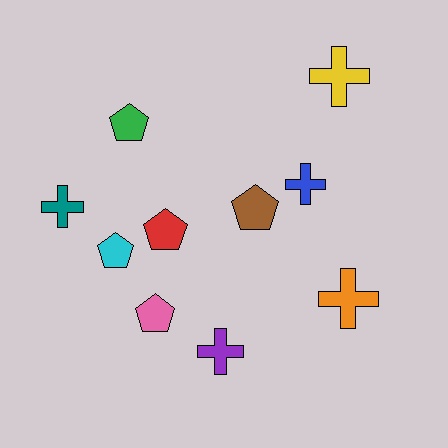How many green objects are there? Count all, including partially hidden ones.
There is 1 green object.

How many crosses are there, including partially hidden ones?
There are 5 crosses.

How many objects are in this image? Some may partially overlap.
There are 10 objects.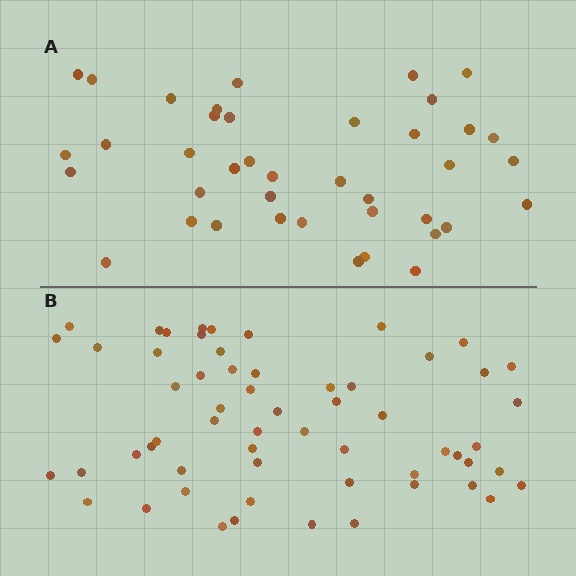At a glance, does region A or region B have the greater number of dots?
Region B (the bottom region) has more dots.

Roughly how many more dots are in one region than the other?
Region B has approximately 20 more dots than region A.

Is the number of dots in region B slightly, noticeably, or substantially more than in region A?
Region B has substantially more. The ratio is roughly 1.5 to 1.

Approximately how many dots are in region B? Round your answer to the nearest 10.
About 60 dots. (The exact count is 59, which rounds to 60.)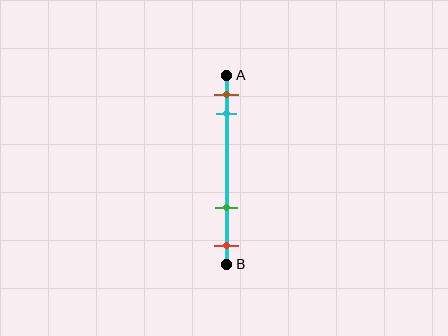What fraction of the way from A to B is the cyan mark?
The cyan mark is approximately 20% (0.2) of the way from A to B.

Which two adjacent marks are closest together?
The brown and cyan marks are the closest adjacent pair.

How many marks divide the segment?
There are 4 marks dividing the segment.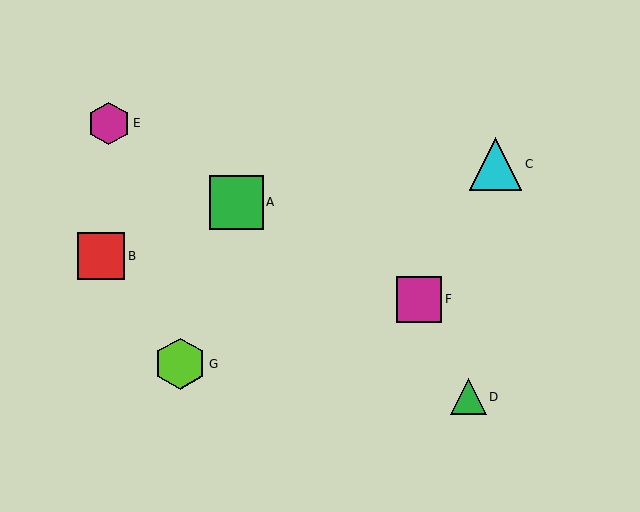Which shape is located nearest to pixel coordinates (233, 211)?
The green square (labeled A) at (236, 202) is nearest to that location.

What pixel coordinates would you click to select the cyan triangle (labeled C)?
Click at (495, 164) to select the cyan triangle C.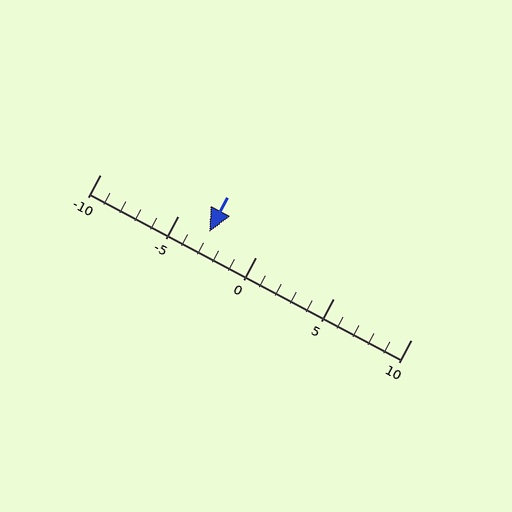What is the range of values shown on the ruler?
The ruler shows values from -10 to 10.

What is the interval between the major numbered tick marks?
The major tick marks are spaced 5 units apart.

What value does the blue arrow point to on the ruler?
The blue arrow points to approximately -3.